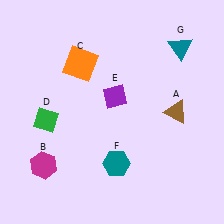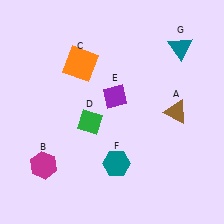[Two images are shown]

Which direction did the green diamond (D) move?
The green diamond (D) moved right.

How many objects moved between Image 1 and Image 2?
1 object moved between the two images.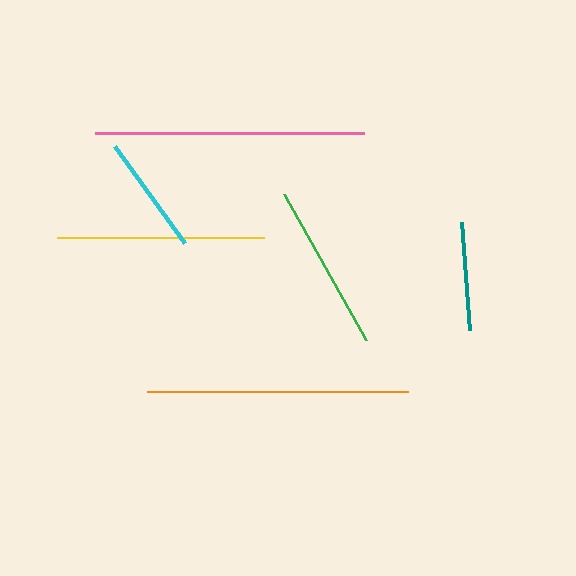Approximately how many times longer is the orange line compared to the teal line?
The orange line is approximately 2.4 times the length of the teal line.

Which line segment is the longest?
The pink line is the longest at approximately 270 pixels.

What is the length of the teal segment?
The teal segment is approximately 108 pixels long.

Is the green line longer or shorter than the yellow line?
The yellow line is longer than the green line.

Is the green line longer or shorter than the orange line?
The orange line is longer than the green line.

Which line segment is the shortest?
The teal line is the shortest at approximately 108 pixels.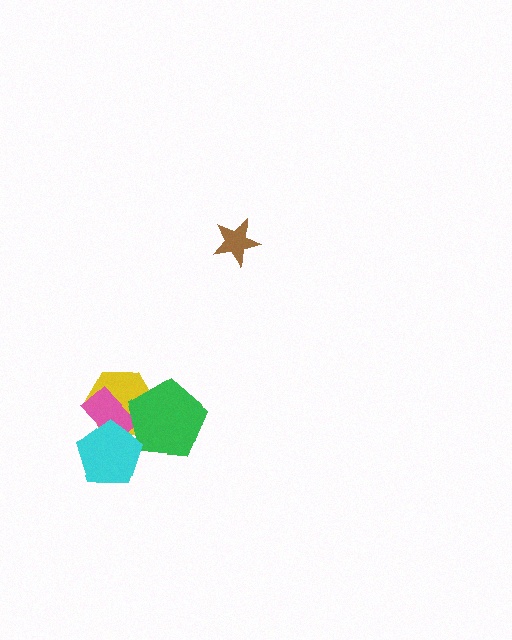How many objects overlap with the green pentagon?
3 objects overlap with the green pentagon.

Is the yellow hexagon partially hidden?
Yes, it is partially covered by another shape.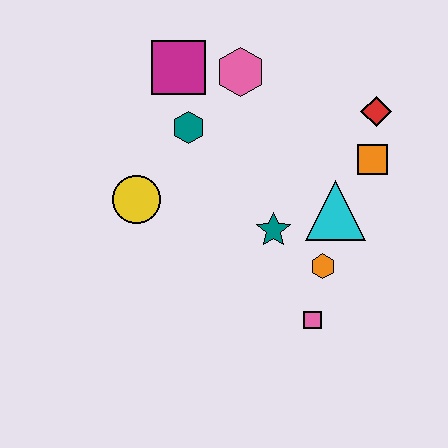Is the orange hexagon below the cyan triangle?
Yes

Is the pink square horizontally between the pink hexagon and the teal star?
No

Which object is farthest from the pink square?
The magenta square is farthest from the pink square.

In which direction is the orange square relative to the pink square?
The orange square is above the pink square.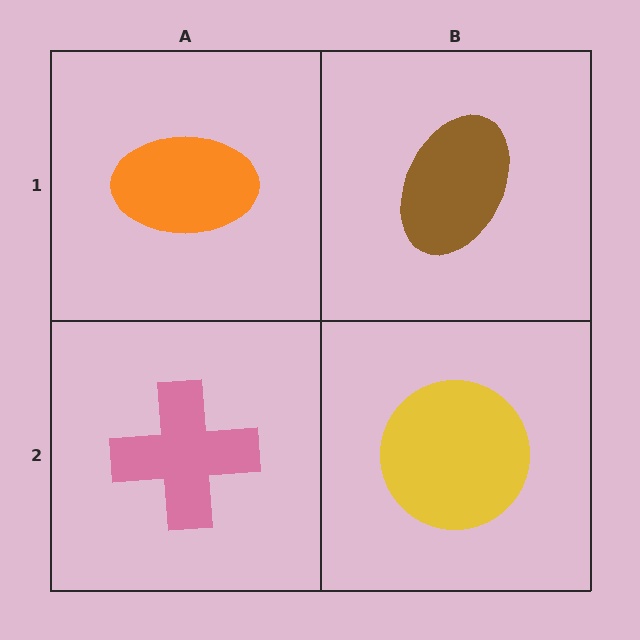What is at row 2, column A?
A pink cross.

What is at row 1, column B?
A brown ellipse.